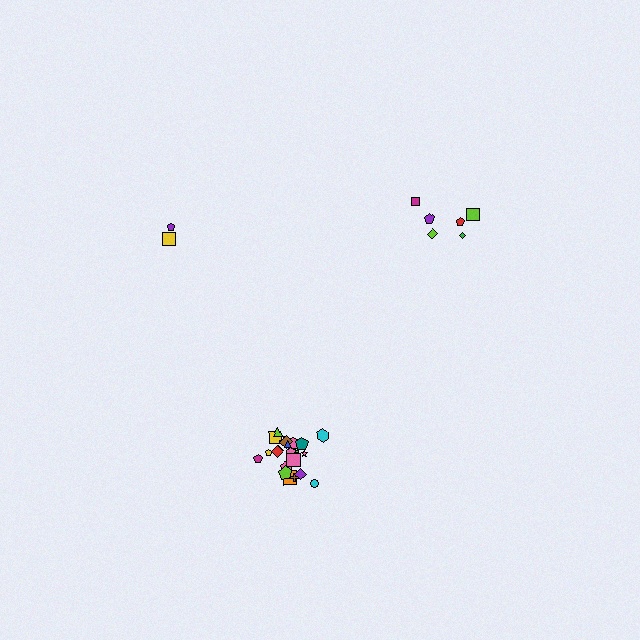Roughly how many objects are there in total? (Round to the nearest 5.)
Roughly 30 objects in total.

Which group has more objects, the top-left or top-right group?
The top-right group.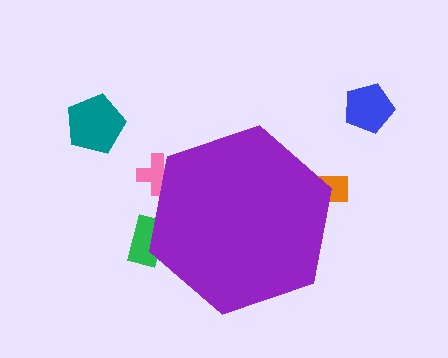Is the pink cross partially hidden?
Yes, the pink cross is partially hidden behind the purple hexagon.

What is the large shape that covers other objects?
A purple hexagon.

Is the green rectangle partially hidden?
Yes, the green rectangle is partially hidden behind the purple hexagon.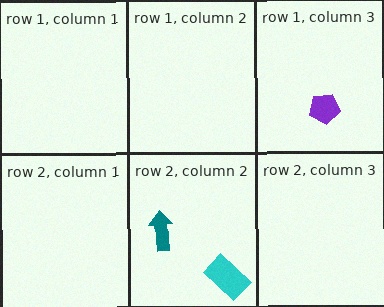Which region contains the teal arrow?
The row 2, column 2 region.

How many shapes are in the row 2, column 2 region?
2.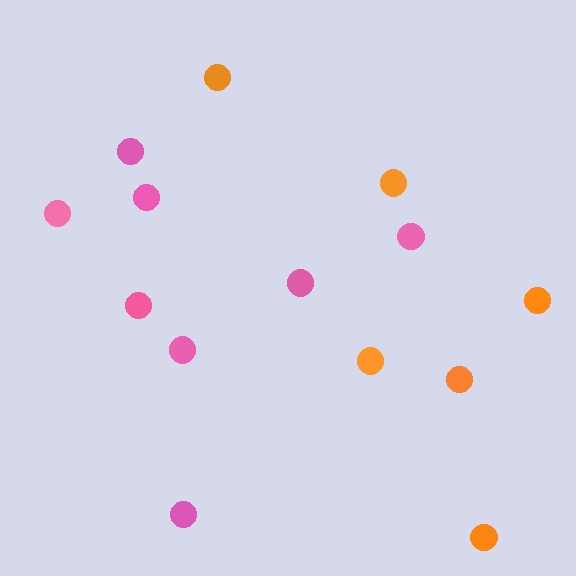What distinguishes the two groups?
There are 2 groups: one group of pink circles (8) and one group of orange circles (6).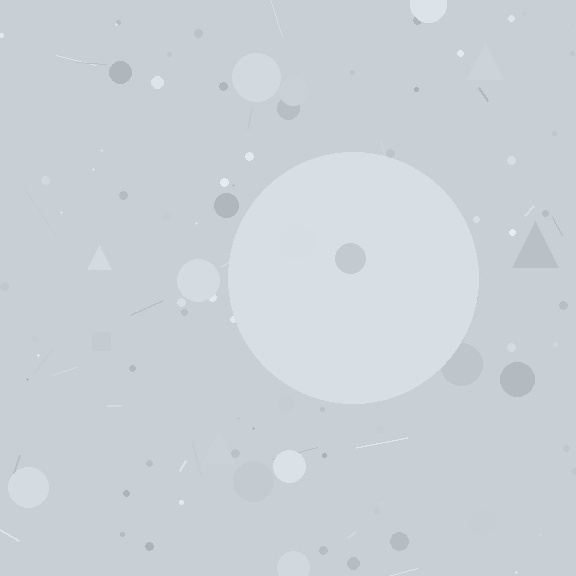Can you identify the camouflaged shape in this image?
The camouflaged shape is a circle.